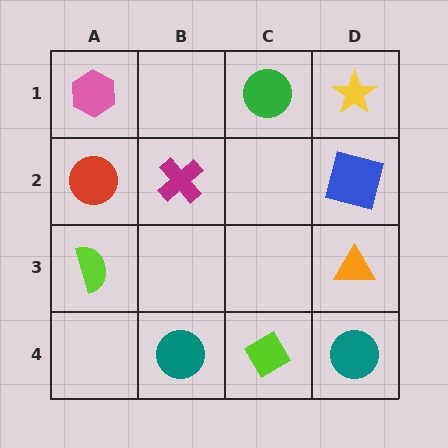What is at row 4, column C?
A lime diamond.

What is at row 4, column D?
A teal circle.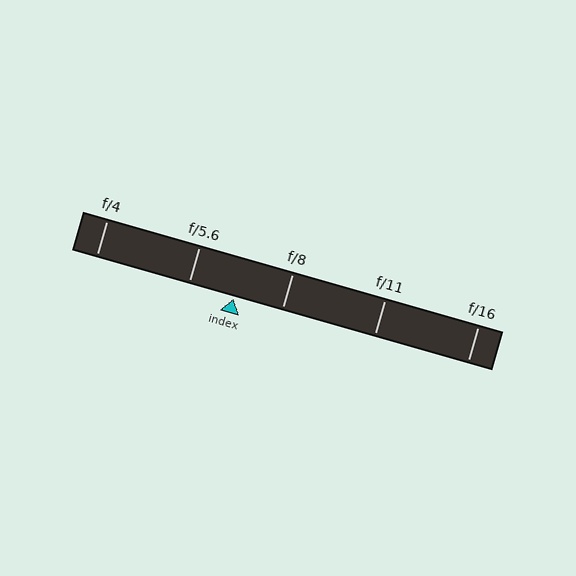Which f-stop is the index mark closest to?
The index mark is closest to f/5.6.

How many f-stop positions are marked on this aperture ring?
There are 5 f-stop positions marked.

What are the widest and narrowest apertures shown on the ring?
The widest aperture shown is f/4 and the narrowest is f/16.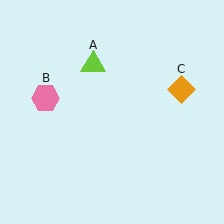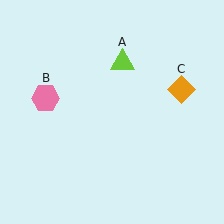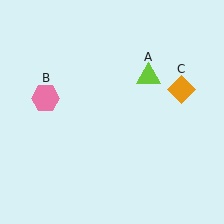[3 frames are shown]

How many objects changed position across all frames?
1 object changed position: lime triangle (object A).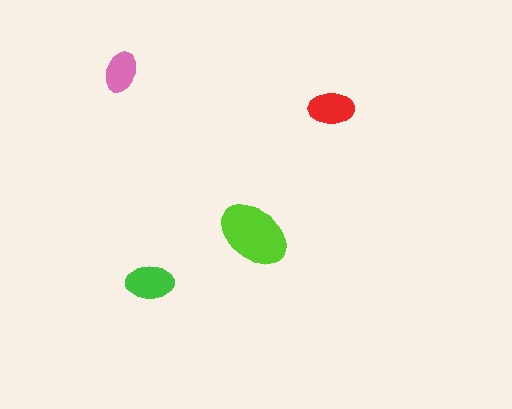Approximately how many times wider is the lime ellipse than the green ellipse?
About 1.5 times wider.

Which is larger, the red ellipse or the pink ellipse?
The red one.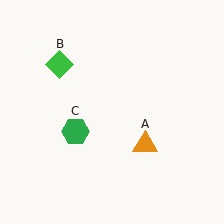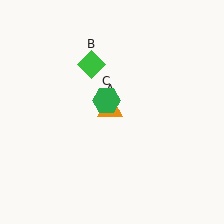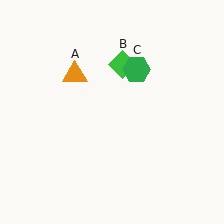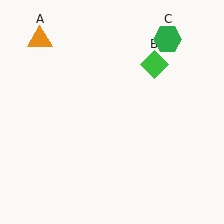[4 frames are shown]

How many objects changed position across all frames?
3 objects changed position: orange triangle (object A), green diamond (object B), green hexagon (object C).